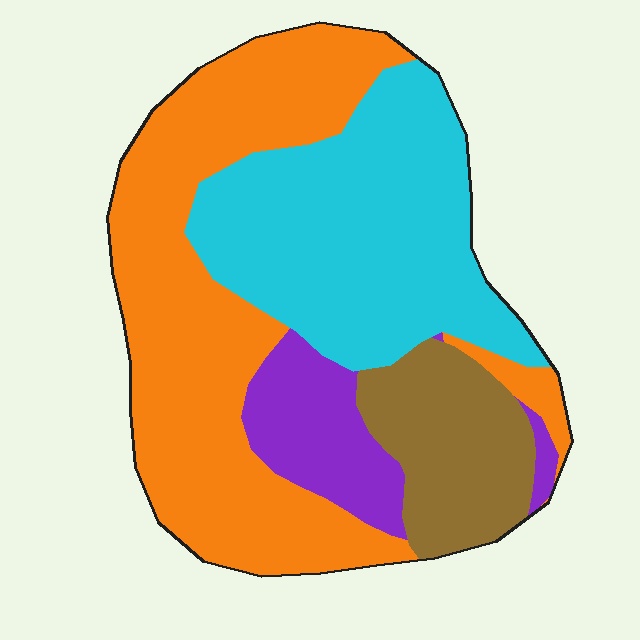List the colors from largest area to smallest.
From largest to smallest: orange, cyan, brown, purple.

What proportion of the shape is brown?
Brown covers about 15% of the shape.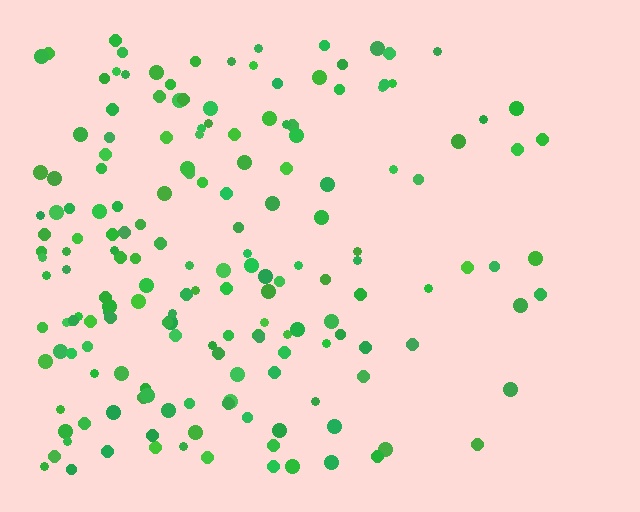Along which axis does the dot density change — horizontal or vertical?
Horizontal.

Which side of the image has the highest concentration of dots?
The left.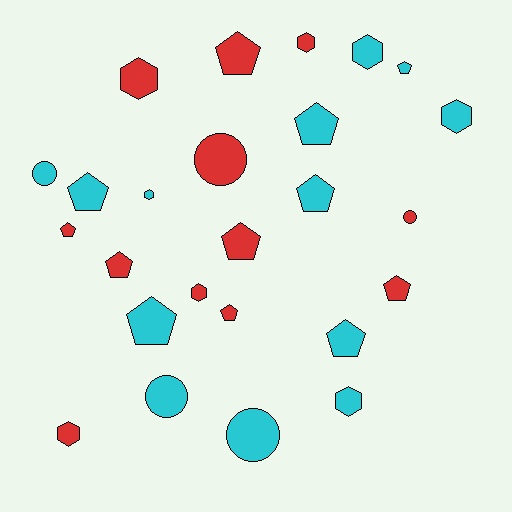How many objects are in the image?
There are 25 objects.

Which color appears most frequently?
Cyan, with 13 objects.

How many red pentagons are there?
There are 6 red pentagons.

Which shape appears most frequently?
Pentagon, with 12 objects.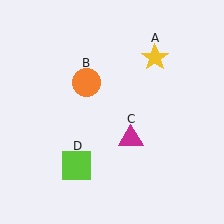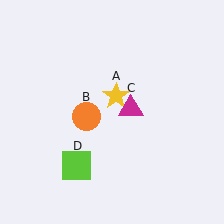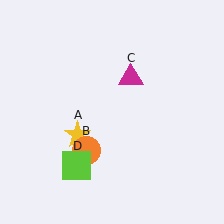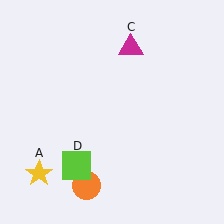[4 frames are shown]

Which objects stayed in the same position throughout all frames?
Lime square (object D) remained stationary.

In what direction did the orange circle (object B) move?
The orange circle (object B) moved down.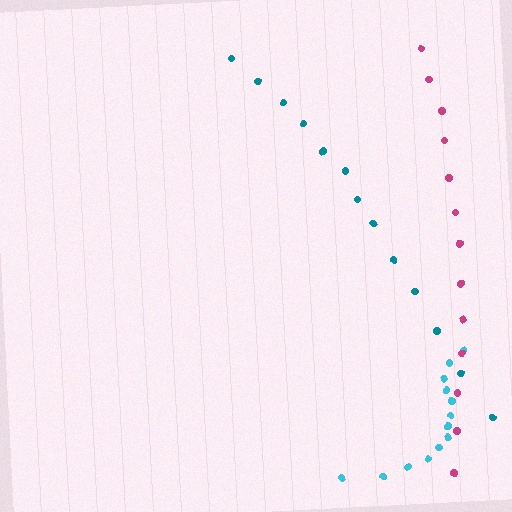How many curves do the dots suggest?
There are 3 distinct paths.